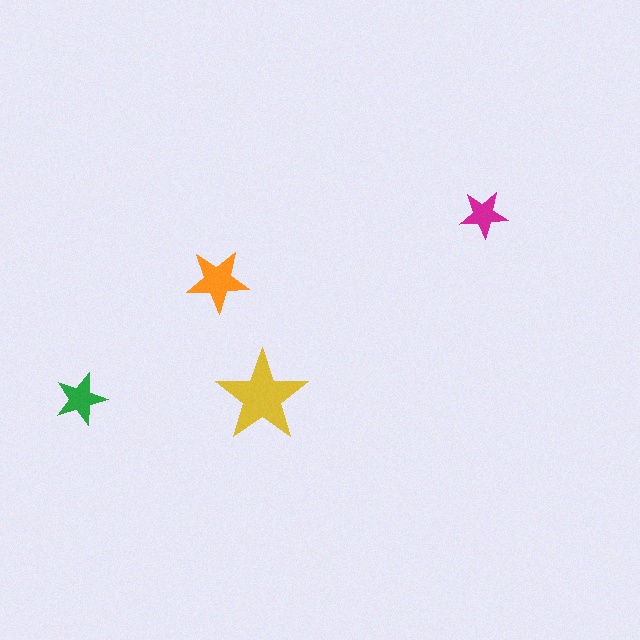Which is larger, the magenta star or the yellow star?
The yellow one.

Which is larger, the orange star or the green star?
The orange one.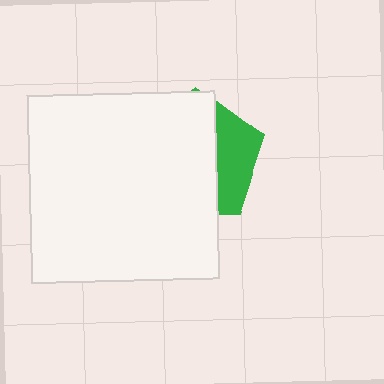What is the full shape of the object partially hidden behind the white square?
The partially hidden object is a green pentagon.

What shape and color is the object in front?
The object in front is a white square.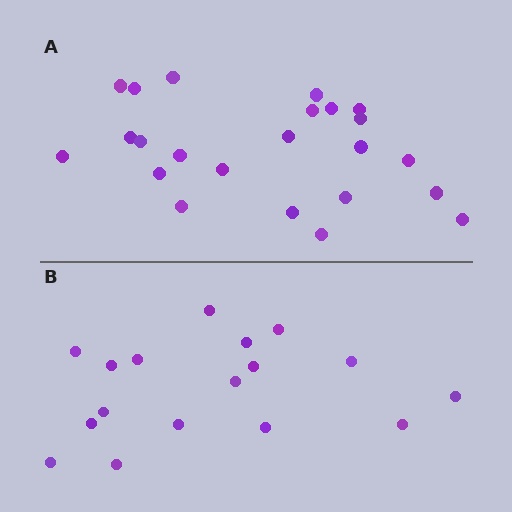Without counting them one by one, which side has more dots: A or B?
Region A (the top region) has more dots.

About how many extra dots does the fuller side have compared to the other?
Region A has about 6 more dots than region B.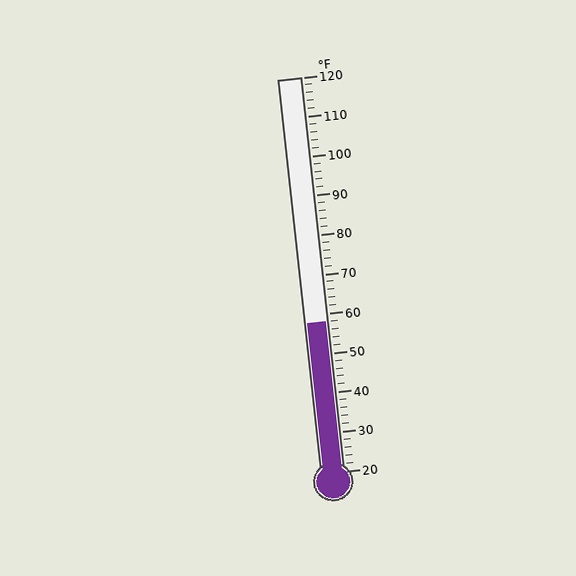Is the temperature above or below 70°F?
The temperature is below 70°F.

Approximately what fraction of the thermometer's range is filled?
The thermometer is filled to approximately 40% of its range.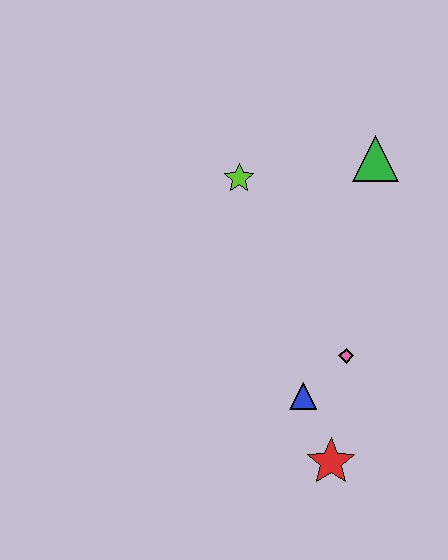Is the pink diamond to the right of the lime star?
Yes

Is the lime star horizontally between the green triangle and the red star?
No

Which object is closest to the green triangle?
The lime star is closest to the green triangle.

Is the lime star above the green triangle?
No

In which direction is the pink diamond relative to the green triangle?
The pink diamond is below the green triangle.